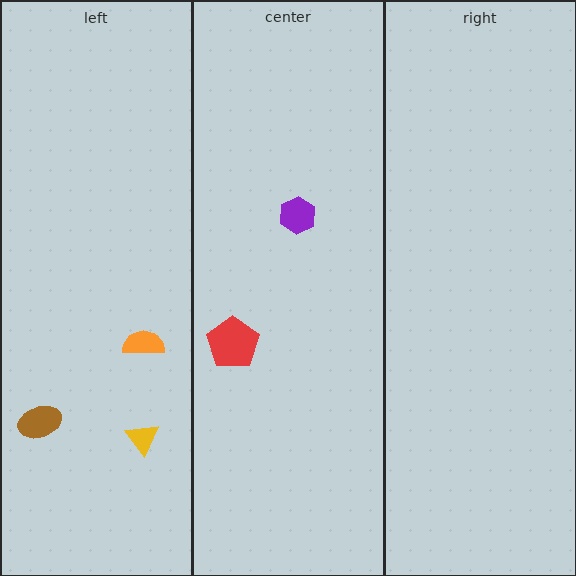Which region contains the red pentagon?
The center region.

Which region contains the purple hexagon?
The center region.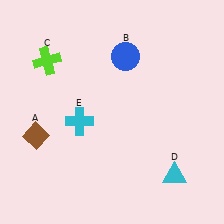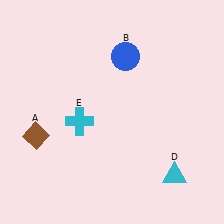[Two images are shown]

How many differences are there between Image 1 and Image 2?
There is 1 difference between the two images.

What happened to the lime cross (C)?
The lime cross (C) was removed in Image 2. It was in the top-left area of Image 1.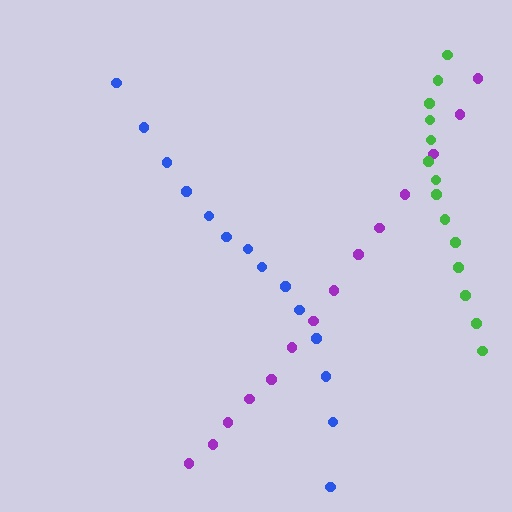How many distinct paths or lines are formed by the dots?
There are 3 distinct paths.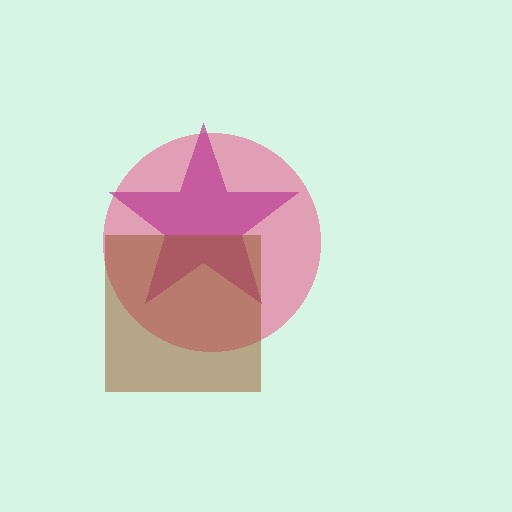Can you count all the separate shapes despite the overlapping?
Yes, there are 3 separate shapes.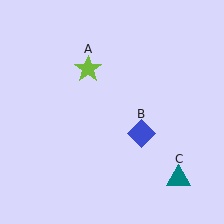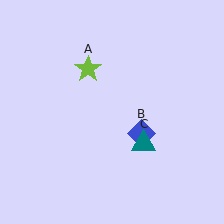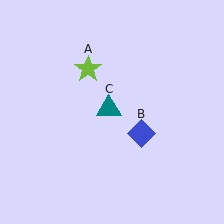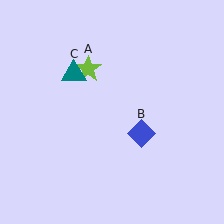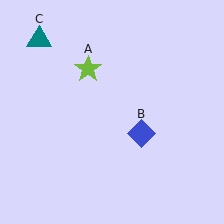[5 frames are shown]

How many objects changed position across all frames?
1 object changed position: teal triangle (object C).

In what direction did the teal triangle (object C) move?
The teal triangle (object C) moved up and to the left.